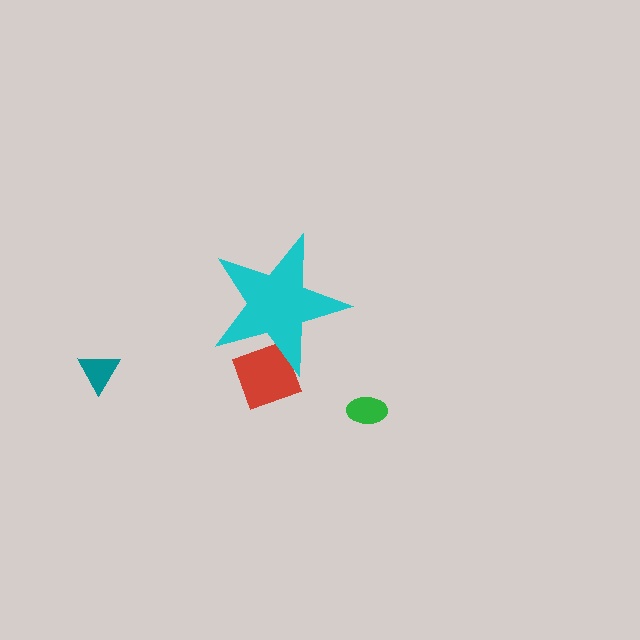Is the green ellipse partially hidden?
No, the green ellipse is fully visible.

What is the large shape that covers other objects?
A cyan star.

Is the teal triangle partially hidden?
No, the teal triangle is fully visible.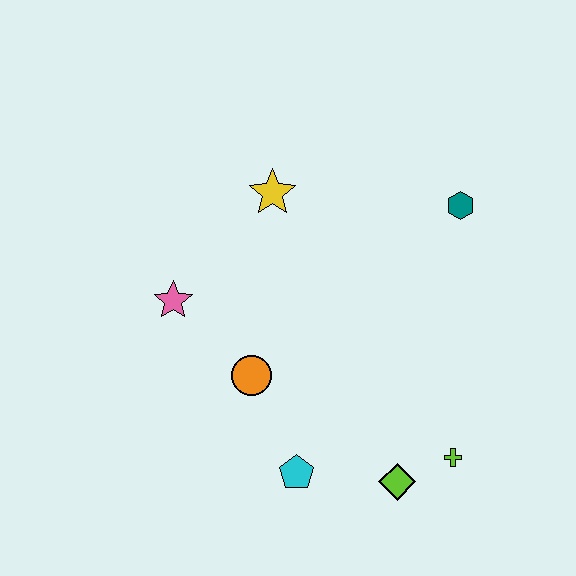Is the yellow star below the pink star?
No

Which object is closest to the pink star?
The orange circle is closest to the pink star.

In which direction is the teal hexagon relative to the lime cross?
The teal hexagon is above the lime cross.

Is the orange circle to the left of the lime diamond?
Yes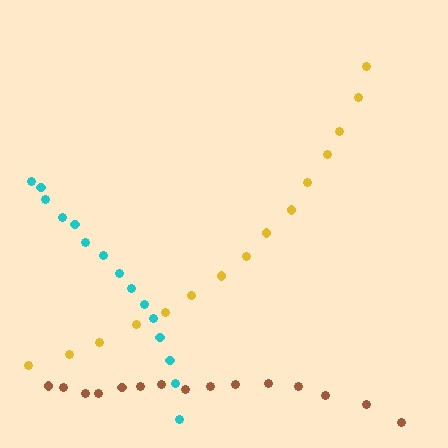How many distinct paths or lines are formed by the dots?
There are 3 distinct paths.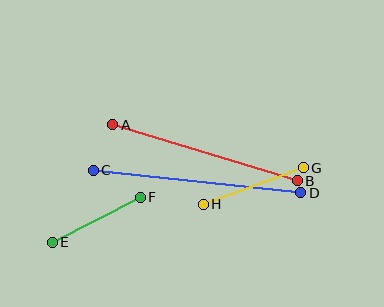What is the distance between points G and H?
The distance is approximately 106 pixels.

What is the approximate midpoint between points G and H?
The midpoint is at approximately (253, 186) pixels.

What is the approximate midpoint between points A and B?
The midpoint is at approximately (205, 153) pixels.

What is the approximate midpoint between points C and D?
The midpoint is at approximately (197, 181) pixels.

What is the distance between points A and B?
The distance is approximately 193 pixels.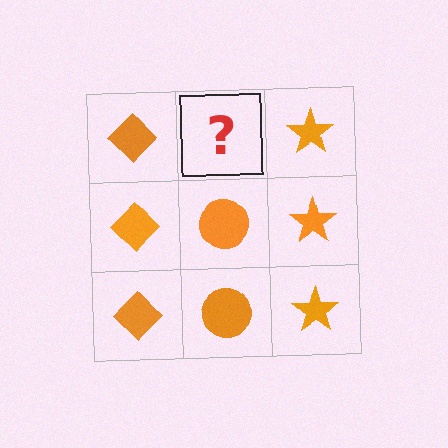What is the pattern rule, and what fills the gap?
The rule is that each column has a consistent shape. The gap should be filled with an orange circle.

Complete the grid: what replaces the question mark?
The question mark should be replaced with an orange circle.